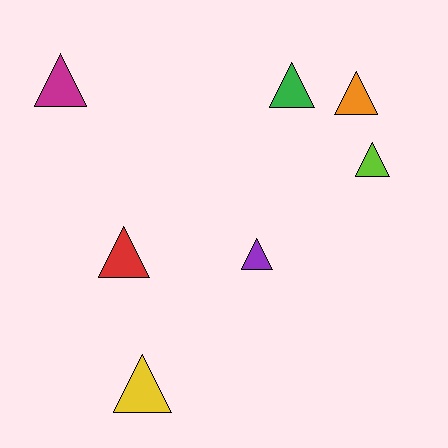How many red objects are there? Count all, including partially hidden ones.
There is 1 red object.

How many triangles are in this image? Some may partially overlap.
There are 7 triangles.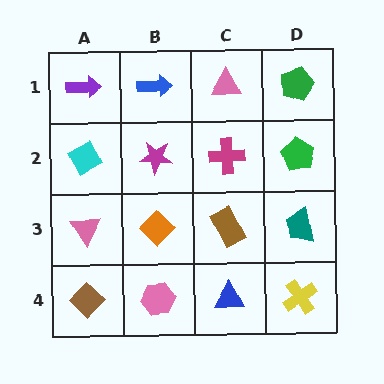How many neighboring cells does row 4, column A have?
2.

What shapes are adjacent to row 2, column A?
A purple arrow (row 1, column A), a pink triangle (row 3, column A), a magenta star (row 2, column B).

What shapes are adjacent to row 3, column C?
A magenta cross (row 2, column C), a blue triangle (row 4, column C), an orange diamond (row 3, column B), a teal trapezoid (row 3, column D).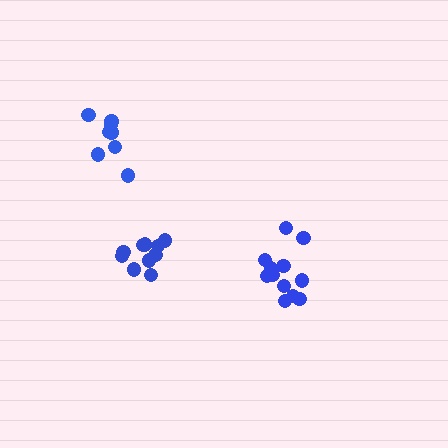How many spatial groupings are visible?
There are 3 spatial groupings.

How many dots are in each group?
Group 1: 8 dots, Group 2: 12 dots, Group 3: 10 dots (30 total).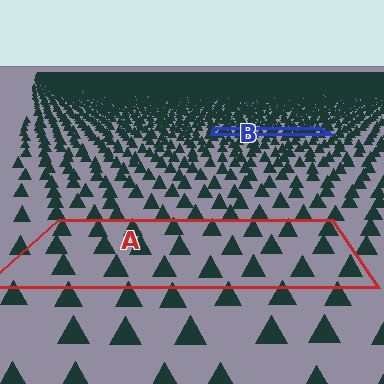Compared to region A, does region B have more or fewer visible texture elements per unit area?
Region B has more texture elements per unit area — they are packed more densely because it is farther away.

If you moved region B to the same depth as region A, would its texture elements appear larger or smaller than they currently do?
They would appear larger. At a closer depth, the same texture elements are projected at a bigger on-screen size.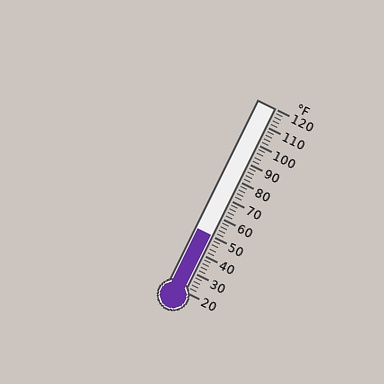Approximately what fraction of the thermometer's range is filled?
The thermometer is filled to approximately 30% of its range.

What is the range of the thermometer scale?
The thermometer scale ranges from 20°F to 120°F.